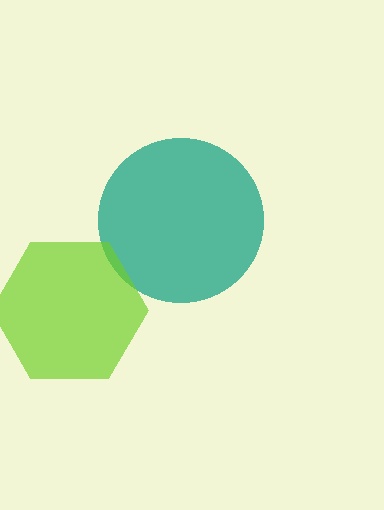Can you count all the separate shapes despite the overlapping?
Yes, there are 2 separate shapes.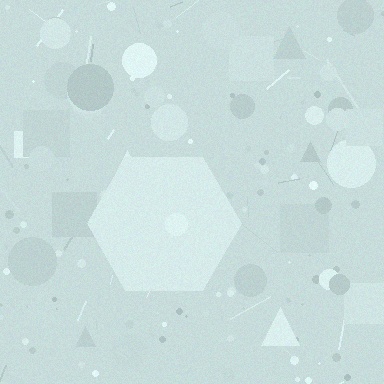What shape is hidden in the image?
A hexagon is hidden in the image.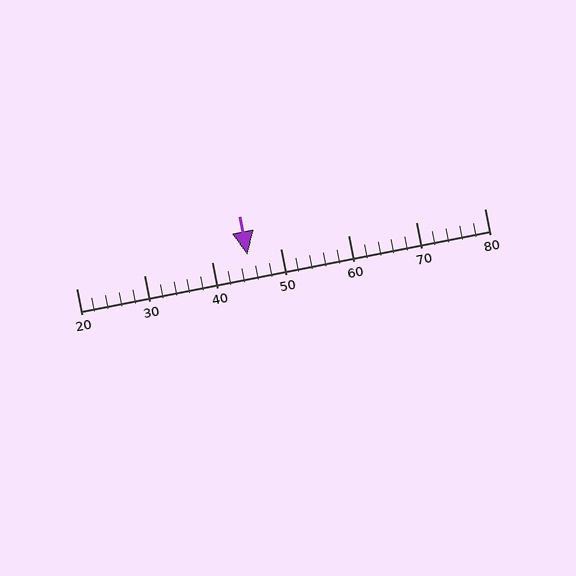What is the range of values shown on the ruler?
The ruler shows values from 20 to 80.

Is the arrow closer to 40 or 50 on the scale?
The arrow is closer to 50.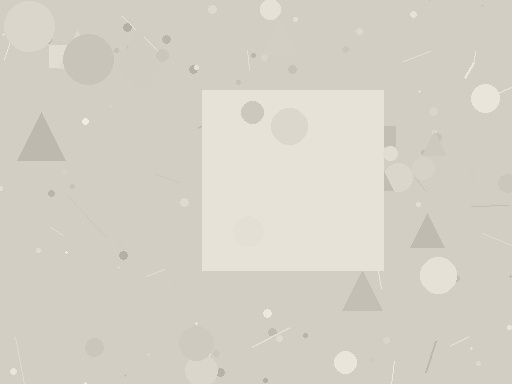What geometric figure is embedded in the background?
A square is embedded in the background.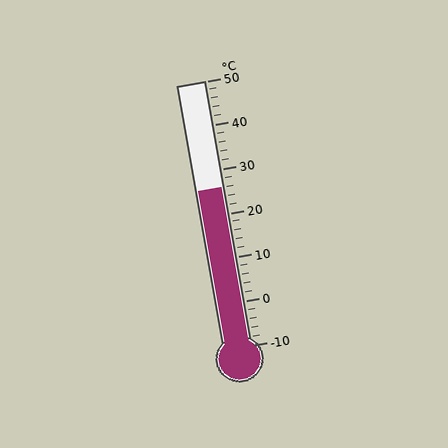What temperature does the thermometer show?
The thermometer shows approximately 26°C.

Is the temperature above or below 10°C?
The temperature is above 10°C.